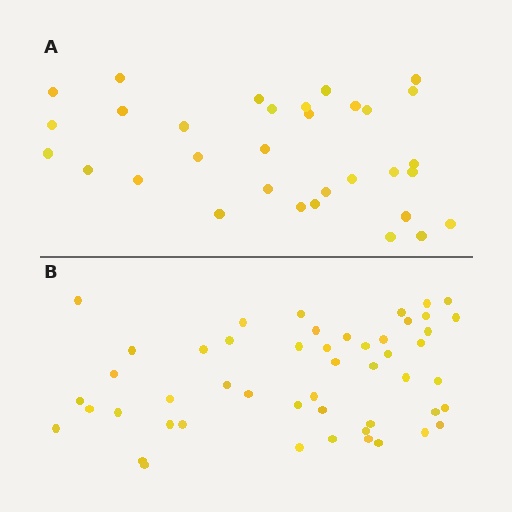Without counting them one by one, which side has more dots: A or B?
Region B (the bottom region) has more dots.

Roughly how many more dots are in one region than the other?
Region B has approximately 20 more dots than region A.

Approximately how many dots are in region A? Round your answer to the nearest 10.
About 30 dots. (The exact count is 32, which rounds to 30.)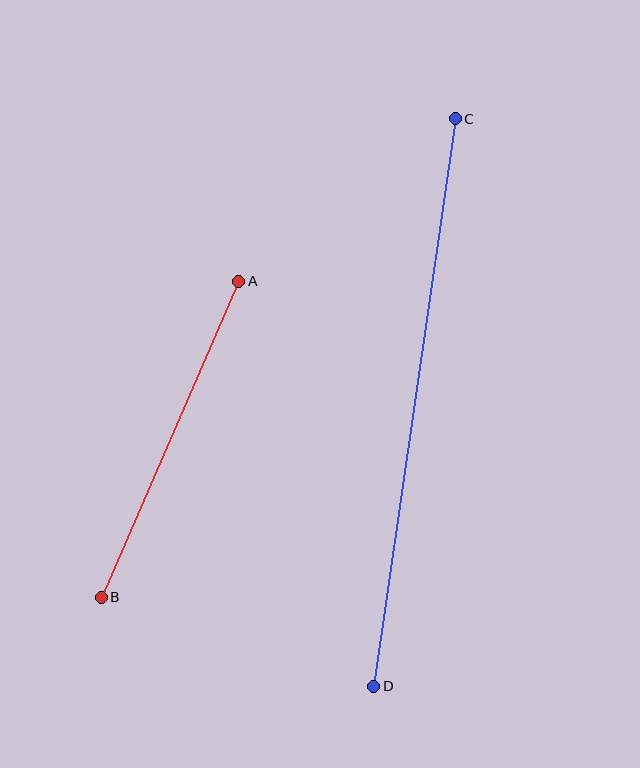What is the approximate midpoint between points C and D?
The midpoint is at approximately (414, 403) pixels.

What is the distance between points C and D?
The distance is approximately 573 pixels.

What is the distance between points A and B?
The distance is approximately 345 pixels.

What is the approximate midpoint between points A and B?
The midpoint is at approximately (170, 439) pixels.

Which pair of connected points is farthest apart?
Points C and D are farthest apart.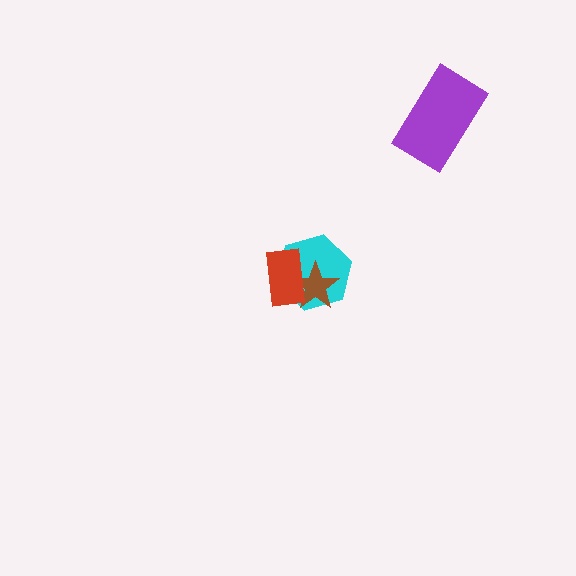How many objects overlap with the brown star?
2 objects overlap with the brown star.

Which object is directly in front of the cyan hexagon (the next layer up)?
The brown star is directly in front of the cyan hexagon.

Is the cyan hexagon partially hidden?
Yes, it is partially covered by another shape.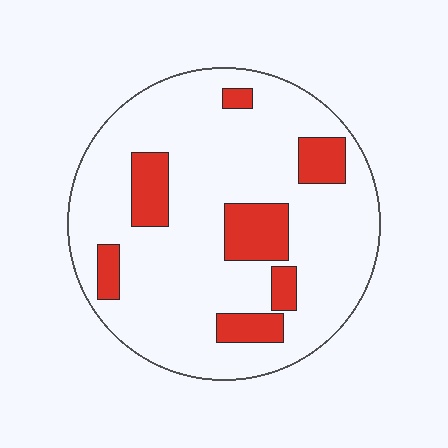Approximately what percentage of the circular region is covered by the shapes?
Approximately 20%.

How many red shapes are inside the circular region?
7.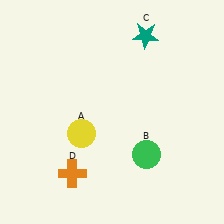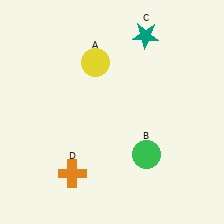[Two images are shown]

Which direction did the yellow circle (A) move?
The yellow circle (A) moved up.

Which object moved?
The yellow circle (A) moved up.